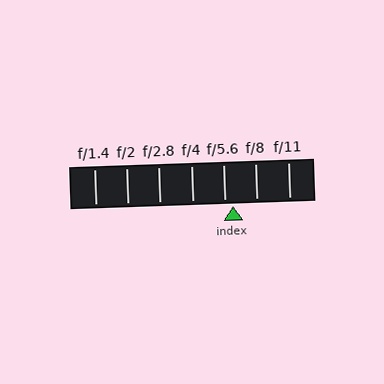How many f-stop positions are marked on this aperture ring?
There are 7 f-stop positions marked.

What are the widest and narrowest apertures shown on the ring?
The widest aperture shown is f/1.4 and the narrowest is f/11.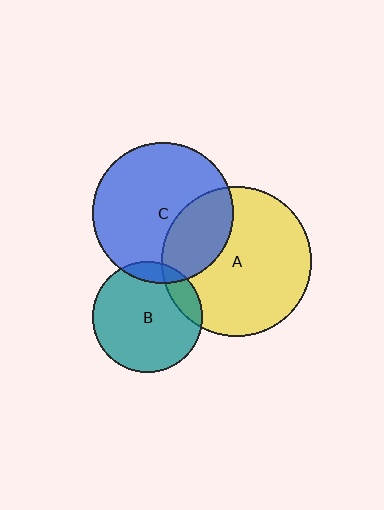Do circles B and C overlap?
Yes.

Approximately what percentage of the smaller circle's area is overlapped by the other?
Approximately 10%.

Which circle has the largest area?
Circle A (yellow).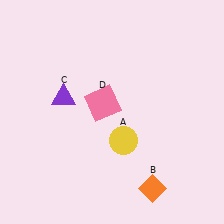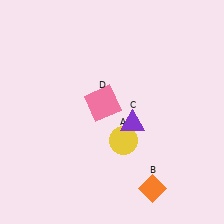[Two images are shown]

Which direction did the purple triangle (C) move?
The purple triangle (C) moved right.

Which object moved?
The purple triangle (C) moved right.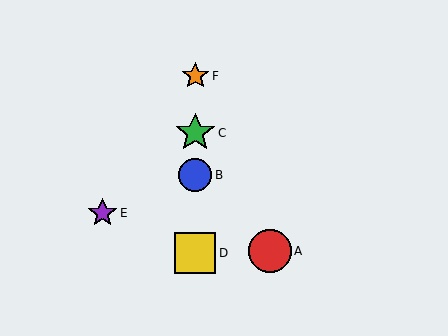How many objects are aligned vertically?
4 objects (B, C, D, F) are aligned vertically.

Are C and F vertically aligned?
Yes, both are at x≈195.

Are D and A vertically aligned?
No, D is at x≈195 and A is at x≈270.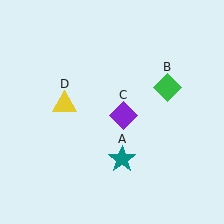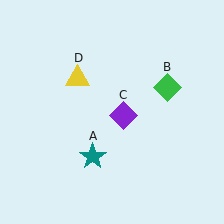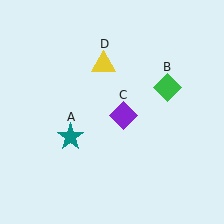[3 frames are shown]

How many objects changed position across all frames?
2 objects changed position: teal star (object A), yellow triangle (object D).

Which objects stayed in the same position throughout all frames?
Green diamond (object B) and purple diamond (object C) remained stationary.